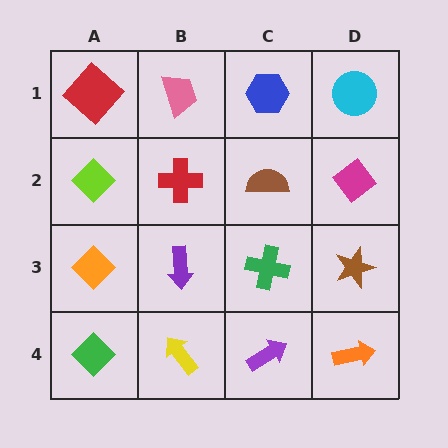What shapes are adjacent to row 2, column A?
A red diamond (row 1, column A), an orange diamond (row 3, column A), a red cross (row 2, column B).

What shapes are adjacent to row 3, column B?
A red cross (row 2, column B), a yellow arrow (row 4, column B), an orange diamond (row 3, column A), a green cross (row 3, column C).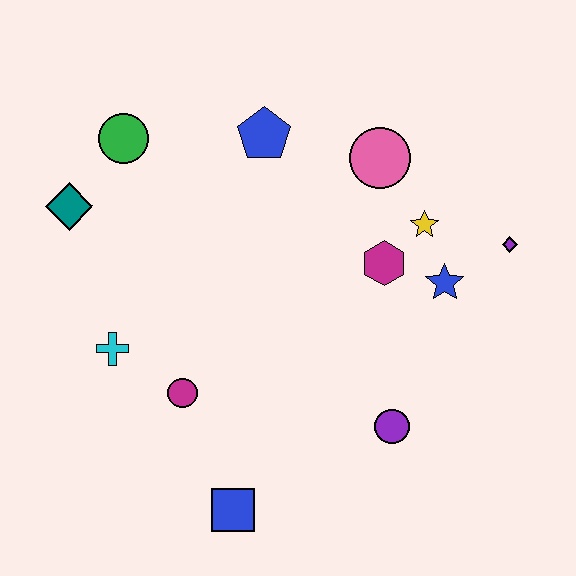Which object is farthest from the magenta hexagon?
The teal diamond is farthest from the magenta hexagon.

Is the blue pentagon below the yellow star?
No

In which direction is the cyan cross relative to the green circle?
The cyan cross is below the green circle.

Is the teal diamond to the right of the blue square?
No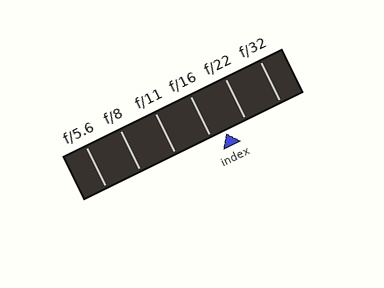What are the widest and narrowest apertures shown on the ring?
The widest aperture shown is f/5.6 and the narrowest is f/32.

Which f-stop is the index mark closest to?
The index mark is closest to f/16.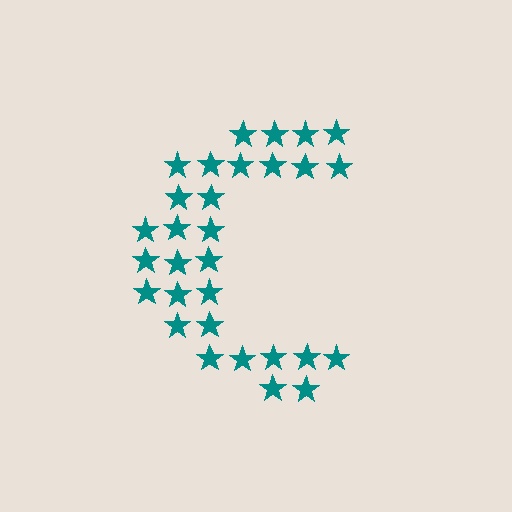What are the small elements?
The small elements are stars.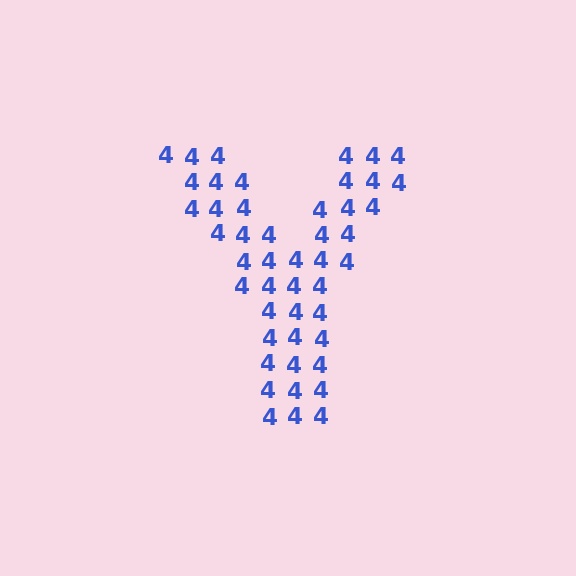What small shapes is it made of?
It is made of small digit 4's.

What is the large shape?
The large shape is the letter Y.